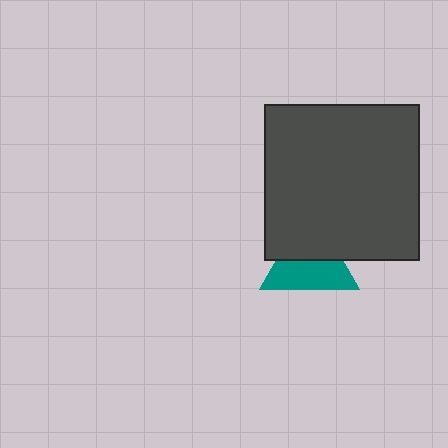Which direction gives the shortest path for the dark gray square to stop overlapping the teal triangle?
Moving up gives the shortest separation.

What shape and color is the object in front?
The object in front is a dark gray square.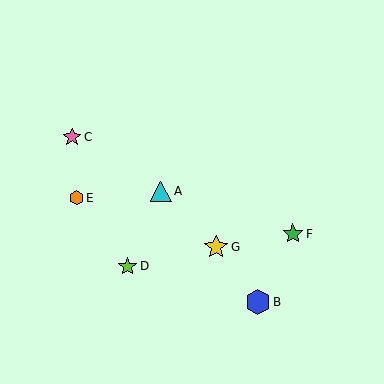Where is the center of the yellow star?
The center of the yellow star is at (216, 247).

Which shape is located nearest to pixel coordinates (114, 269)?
The lime star (labeled D) at (128, 266) is nearest to that location.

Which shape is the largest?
The blue hexagon (labeled B) is the largest.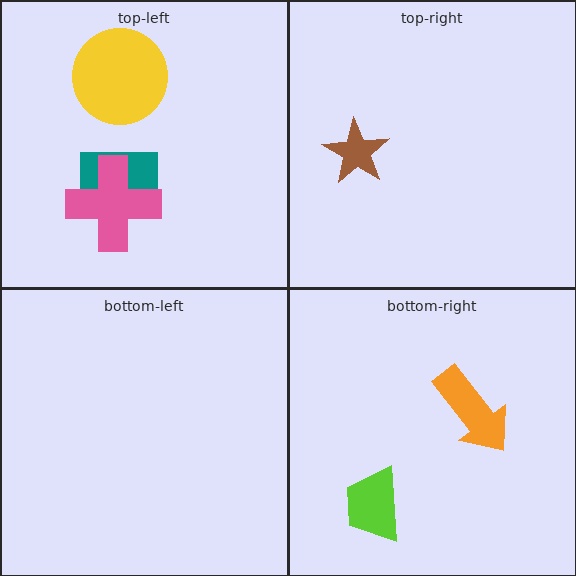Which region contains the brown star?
The top-right region.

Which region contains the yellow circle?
The top-left region.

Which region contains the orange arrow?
The bottom-right region.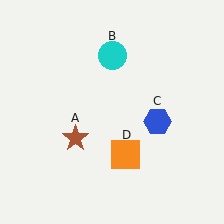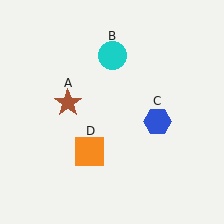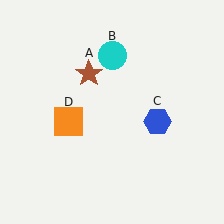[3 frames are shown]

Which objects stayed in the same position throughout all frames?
Cyan circle (object B) and blue hexagon (object C) remained stationary.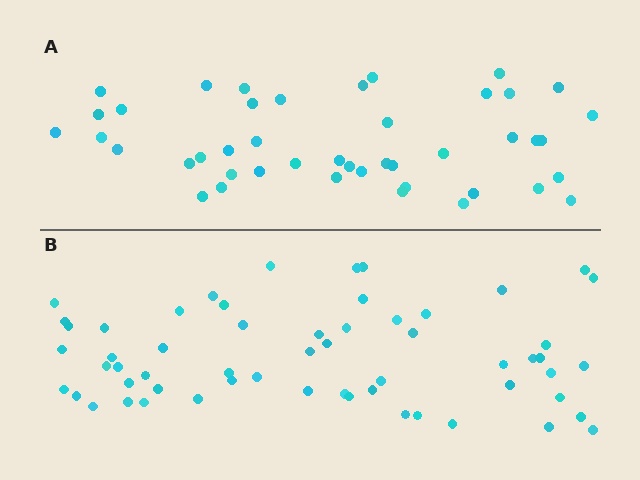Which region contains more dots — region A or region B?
Region B (the bottom region) has more dots.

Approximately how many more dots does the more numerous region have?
Region B has approximately 15 more dots than region A.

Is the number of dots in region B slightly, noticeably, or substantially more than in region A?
Region B has noticeably more, but not dramatically so. The ratio is roughly 1.3 to 1.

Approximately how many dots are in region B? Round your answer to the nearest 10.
About 60 dots. (The exact count is 58, which rounds to 60.)